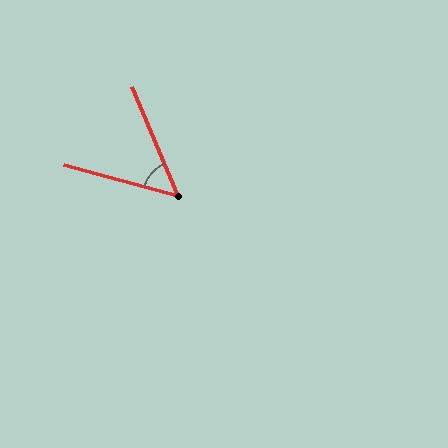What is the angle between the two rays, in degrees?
Approximately 52 degrees.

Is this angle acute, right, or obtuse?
It is acute.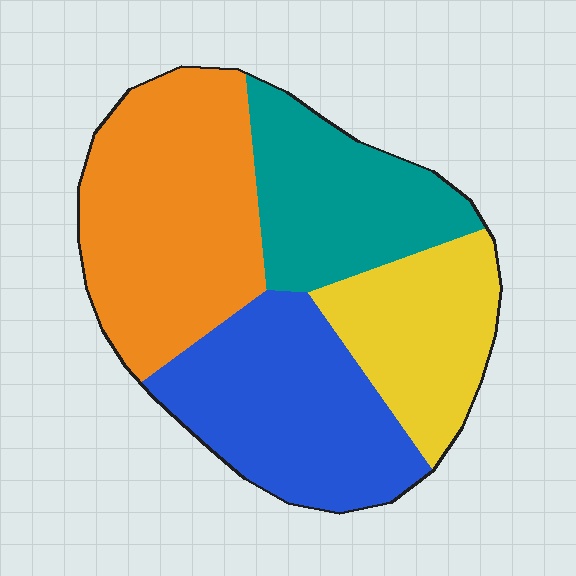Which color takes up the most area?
Orange, at roughly 35%.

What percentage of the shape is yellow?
Yellow takes up about one fifth (1/5) of the shape.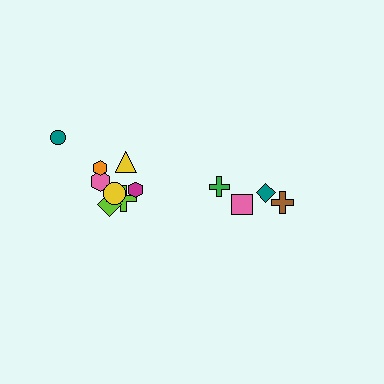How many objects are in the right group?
There are 4 objects.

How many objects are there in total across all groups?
There are 12 objects.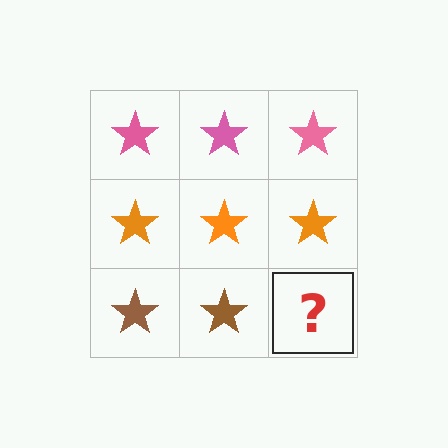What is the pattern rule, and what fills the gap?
The rule is that each row has a consistent color. The gap should be filled with a brown star.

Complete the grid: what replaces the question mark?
The question mark should be replaced with a brown star.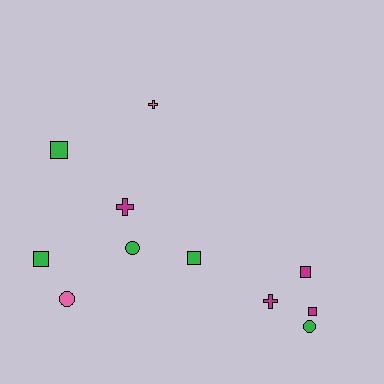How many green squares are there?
There are 3 green squares.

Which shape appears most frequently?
Square, with 5 objects.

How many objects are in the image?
There are 11 objects.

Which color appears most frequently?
Green, with 5 objects.